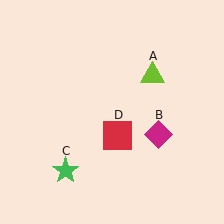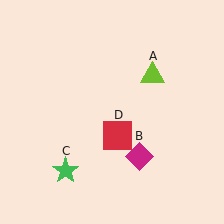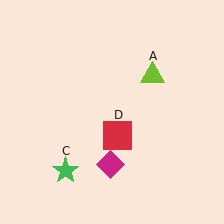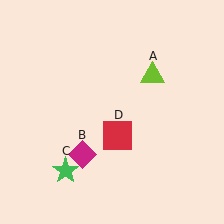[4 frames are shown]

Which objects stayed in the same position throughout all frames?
Lime triangle (object A) and green star (object C) and red square (object D) remained stationary.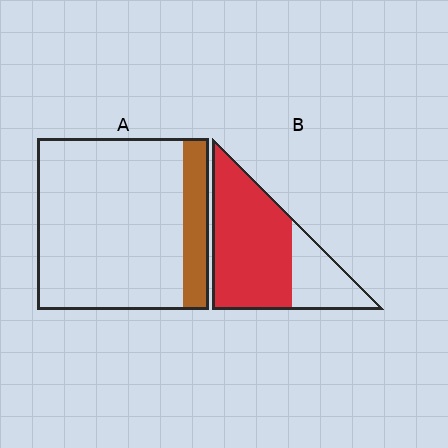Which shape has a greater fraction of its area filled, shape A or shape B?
Shape B.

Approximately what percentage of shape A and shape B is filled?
A is approximately 15% and B is approximately 70%.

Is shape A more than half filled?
No.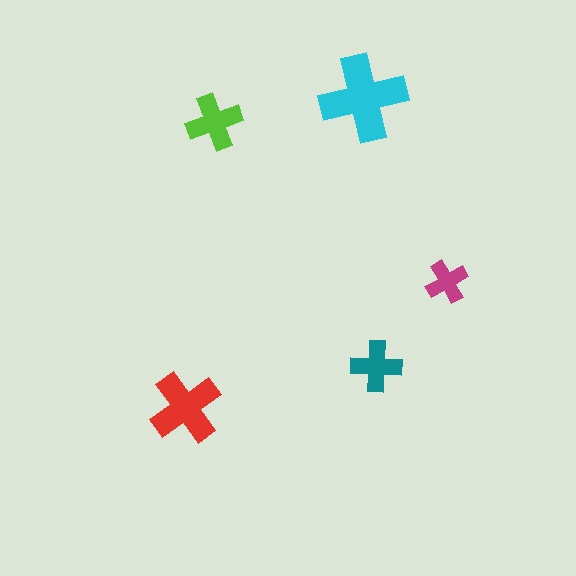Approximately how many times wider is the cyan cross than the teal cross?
About 1.5 times wider.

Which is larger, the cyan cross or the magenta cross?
The cyan one.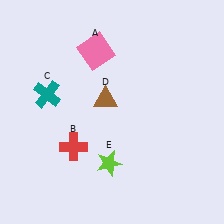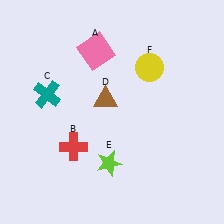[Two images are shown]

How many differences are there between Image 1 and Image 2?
There is 1 difference between the two images.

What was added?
A yellow circle (F) was added in Image 2.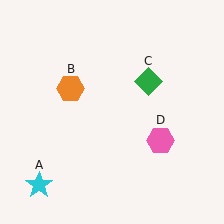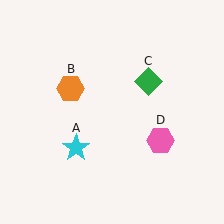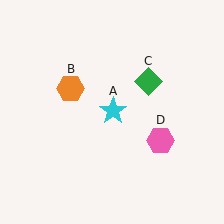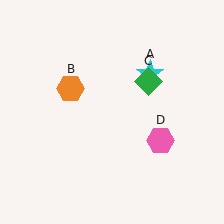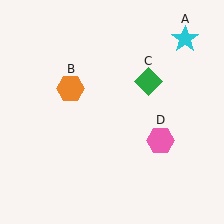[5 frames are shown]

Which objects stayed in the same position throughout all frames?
Orange hexagon (object B) and green diamond (object C) and pink hexagon (object D) remained stationary.